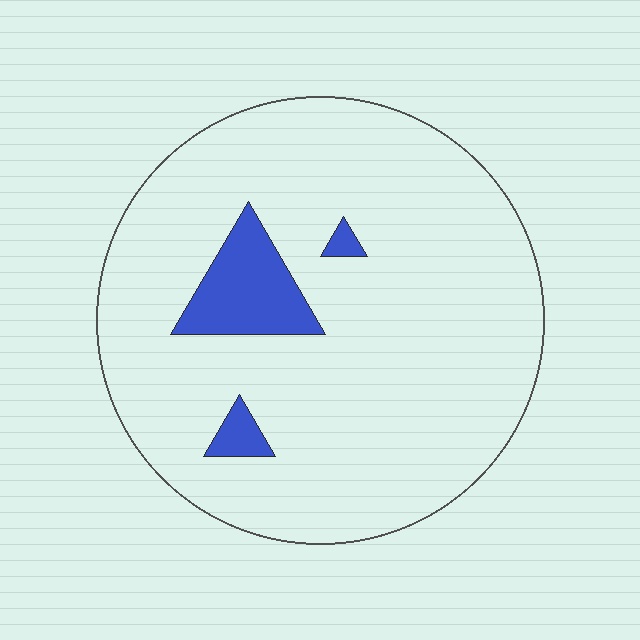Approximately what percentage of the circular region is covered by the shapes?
Approximately 10%.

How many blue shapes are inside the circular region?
3.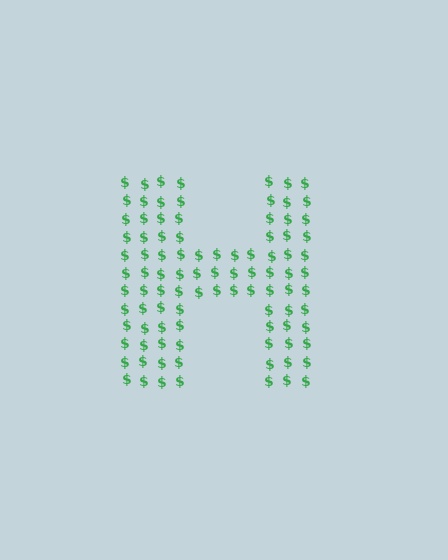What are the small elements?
The small elements are dollar signs.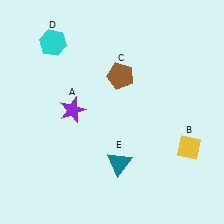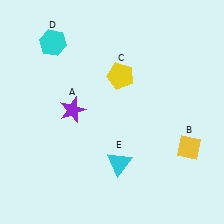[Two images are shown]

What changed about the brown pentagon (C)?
In Image 1, C is brown. In Image 2, it changed to yellow.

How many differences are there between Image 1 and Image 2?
There are 2 differences between the two images.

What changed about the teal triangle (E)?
In Image 1, E is teal. In Image 2, it changed to cyan.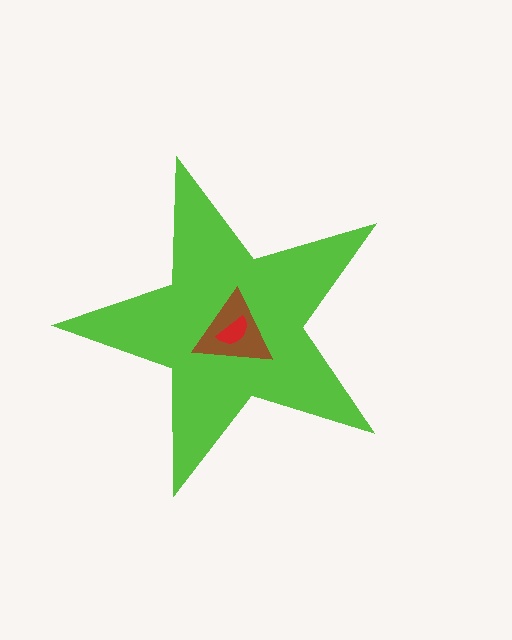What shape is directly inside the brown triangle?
The red semicircle.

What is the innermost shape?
The red semicircle.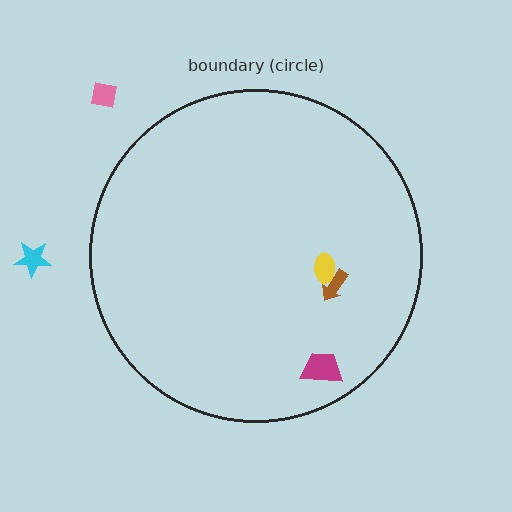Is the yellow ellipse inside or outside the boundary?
Inside.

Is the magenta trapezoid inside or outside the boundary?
Inside.